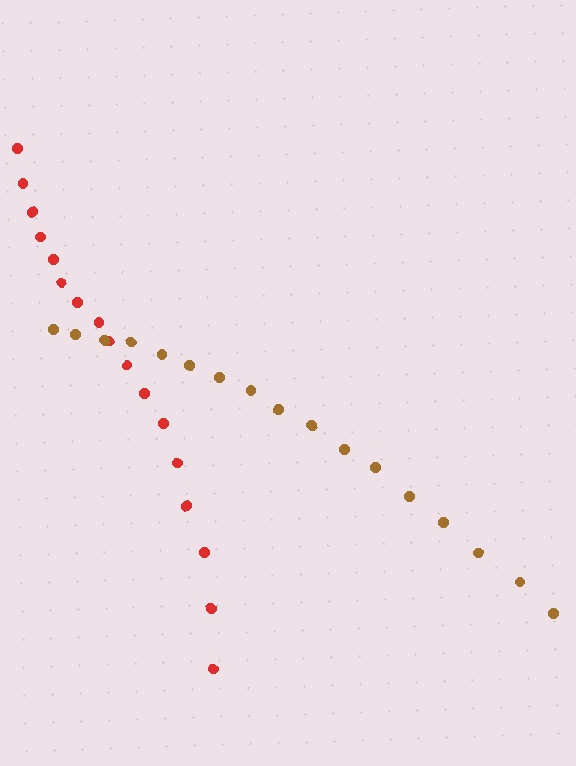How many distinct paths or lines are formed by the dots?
There are 2 distinct paths.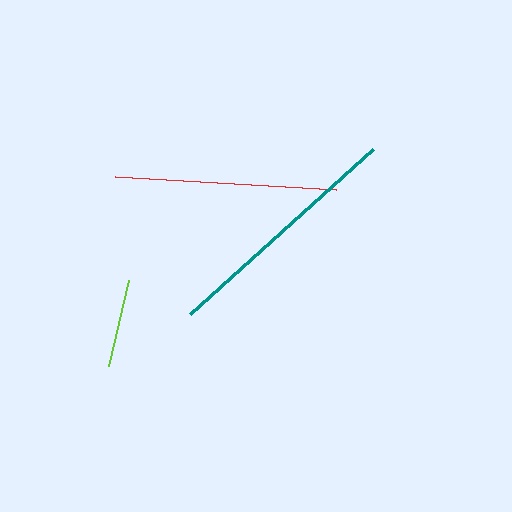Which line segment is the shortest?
The lime line is the shortest at approximately 88 pixels.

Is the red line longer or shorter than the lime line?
The red line is longer than the lime line.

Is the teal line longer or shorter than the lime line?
The teal line is longer than the lime line.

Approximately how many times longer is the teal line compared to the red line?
The teal line is approximately 1.1 times the length of the red line.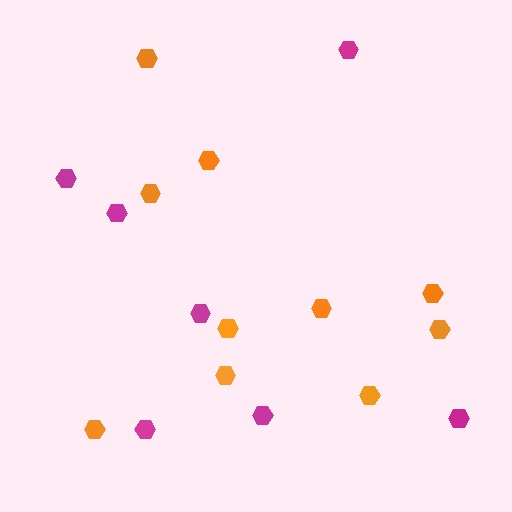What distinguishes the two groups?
There are 2 groups: one group of magenta hexagons (7) and one group of orange hexagons (10).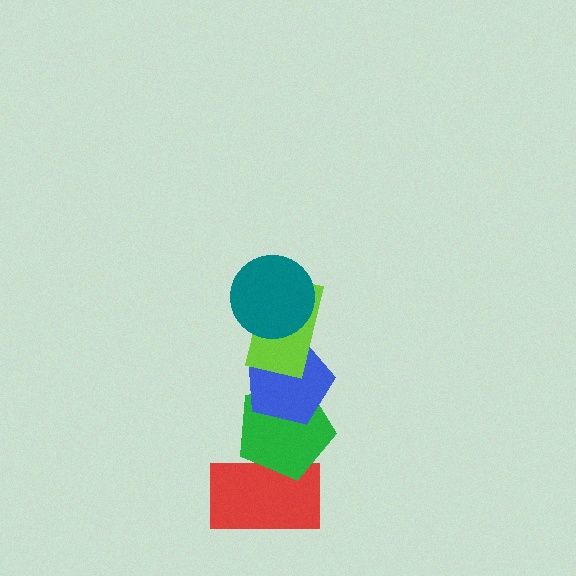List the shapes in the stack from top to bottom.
From top to bottom: the teal circle, the lime rectangle, the blue pentagon, the green pentagon, the red rectangle.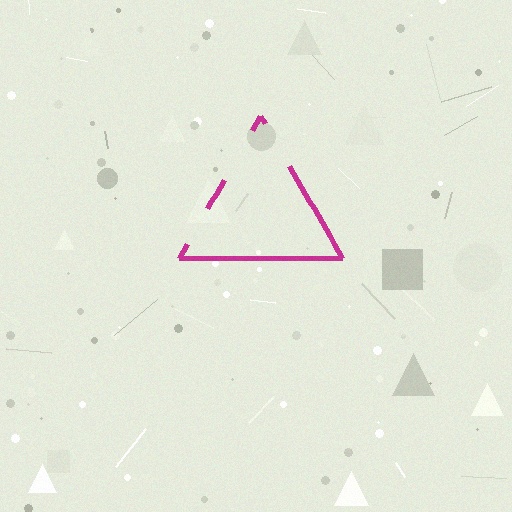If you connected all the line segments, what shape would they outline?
They would outline a triangle.